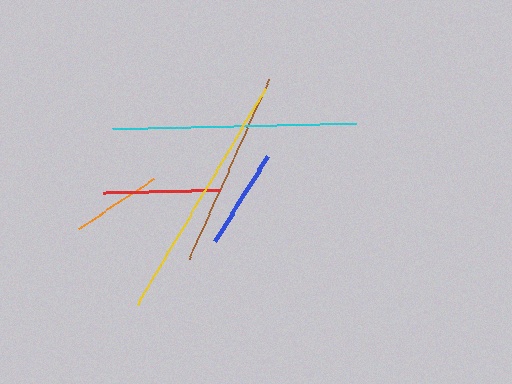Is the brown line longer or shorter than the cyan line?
The cyan line is longer than the brown line.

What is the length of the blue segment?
The blue segment is approximately 100 pixels long.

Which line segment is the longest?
The yellow line is the longest at approximately 251 pixels.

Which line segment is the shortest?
The orange line is the shortest at approximately 90 pixels.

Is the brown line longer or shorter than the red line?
The brown line is longer than the red line.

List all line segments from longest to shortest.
From longest to shortest: yellow, cyan, brown, red, blue, orange.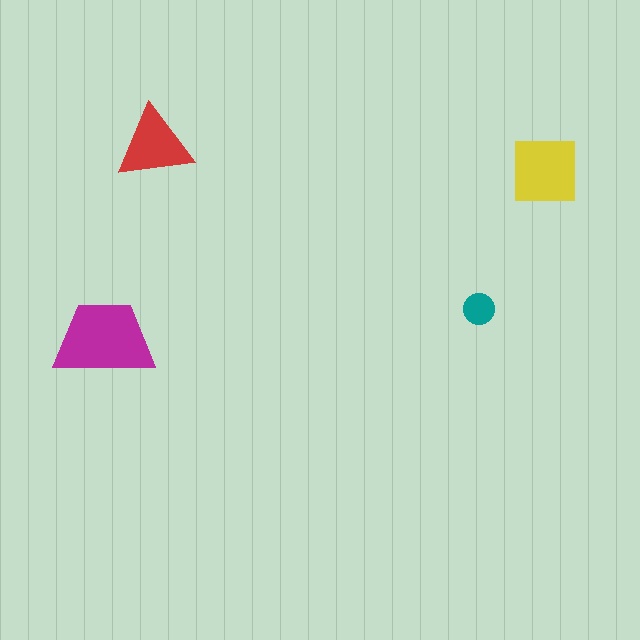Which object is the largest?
The magenta trapezoid.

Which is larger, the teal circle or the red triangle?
The red triangle.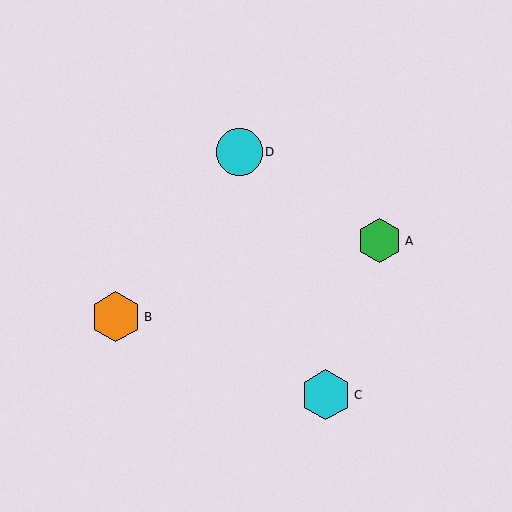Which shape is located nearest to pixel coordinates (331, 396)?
The cyan hexagon (labeled C) at (326, 395) is nearest to that location.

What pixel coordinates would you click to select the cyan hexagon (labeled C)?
Click at (326, 395) to select the cyan hexagon C.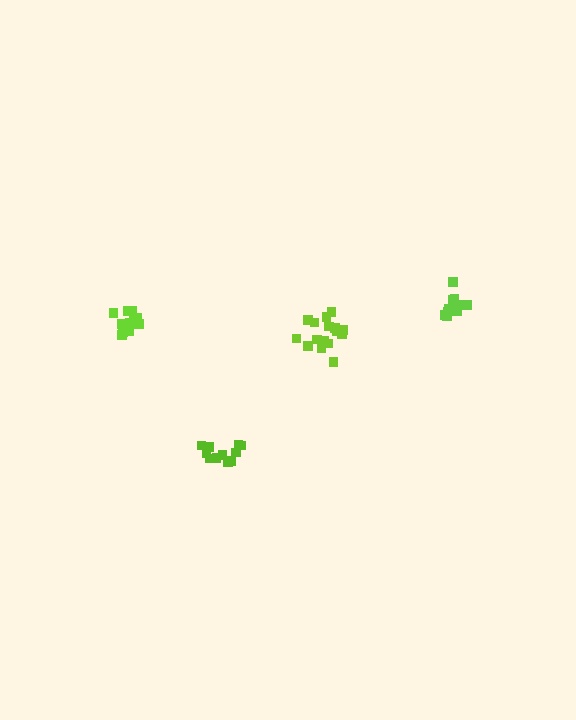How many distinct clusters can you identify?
There are 4 distinct clusters.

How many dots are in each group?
Group 1: 17 dots, Group 2: 11 dots, Group 3: 11 dots, Group 4: 12 dots (51 total).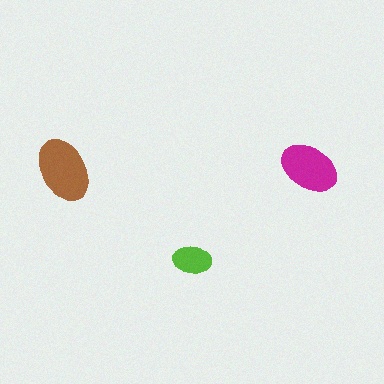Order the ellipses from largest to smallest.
the brown one, the magenta one, the lime one.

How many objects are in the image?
There are 3 objects in the image.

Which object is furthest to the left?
The brown ellipse is leftmost.